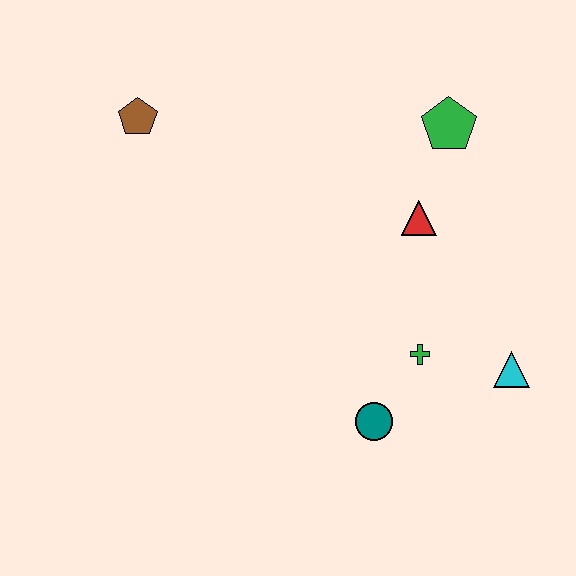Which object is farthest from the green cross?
The brown pentagon is farthest from the green cross.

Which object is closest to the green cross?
The teal circle is closest to the green cross.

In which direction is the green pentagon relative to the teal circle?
The green pentagon is above the teal circle.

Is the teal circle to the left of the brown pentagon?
No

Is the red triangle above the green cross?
Yes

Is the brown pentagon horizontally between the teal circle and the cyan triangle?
No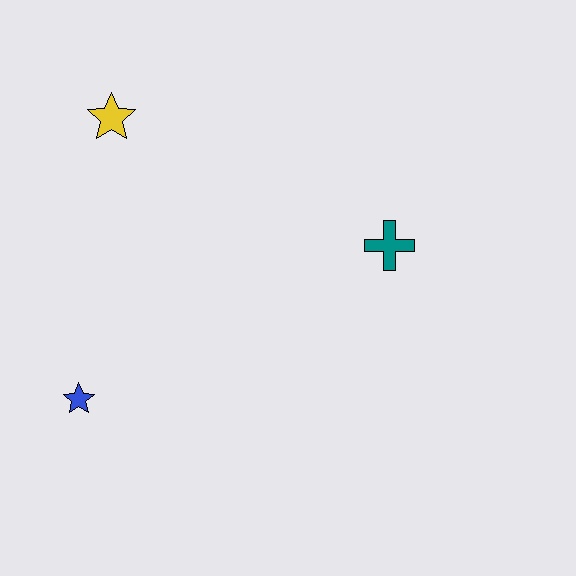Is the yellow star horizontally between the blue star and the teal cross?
Yes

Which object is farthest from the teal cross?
The blue star is farthest from the teal cross.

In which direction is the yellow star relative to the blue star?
The yellow star is above the blue star.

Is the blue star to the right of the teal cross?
No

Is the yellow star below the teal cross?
No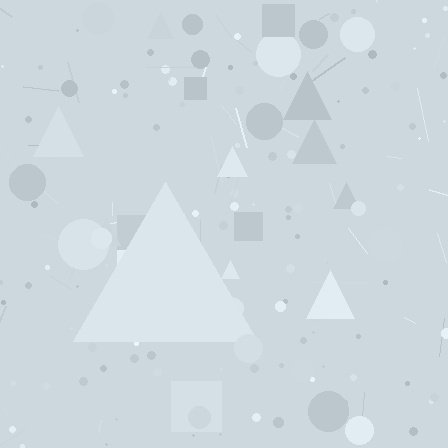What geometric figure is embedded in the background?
A triangle is embedded in the background.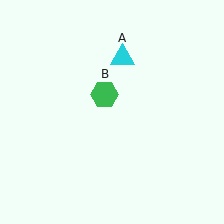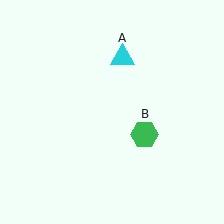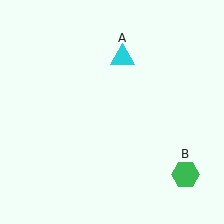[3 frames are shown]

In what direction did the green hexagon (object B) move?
The green hexagon (object B) moved down and to the right.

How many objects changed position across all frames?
1 object changed position: green hexagon (object B).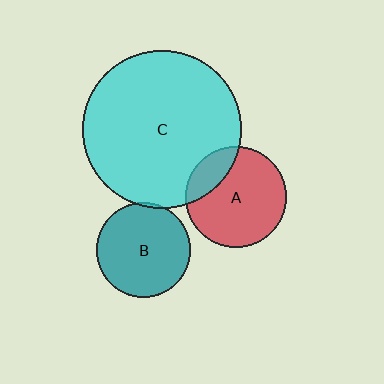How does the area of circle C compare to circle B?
Approximately 2.8 times.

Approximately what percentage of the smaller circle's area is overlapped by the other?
Approximately 5%.